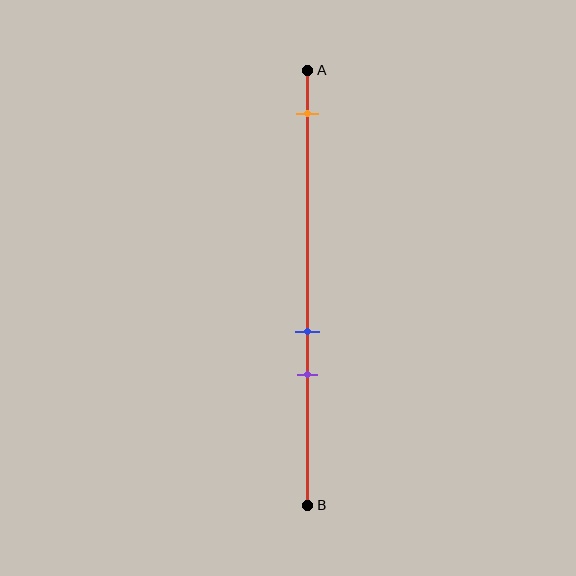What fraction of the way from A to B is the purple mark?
The purple mark is approximately 70% (0.7) of the way from A to B.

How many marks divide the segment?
There are 3 marks dividing the segment.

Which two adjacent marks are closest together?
The blue and purple marks are the closest adjacent pair.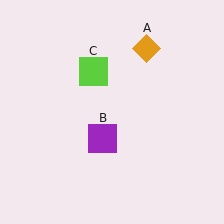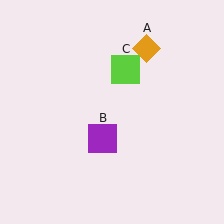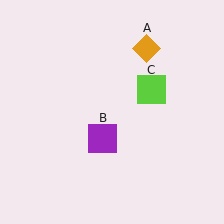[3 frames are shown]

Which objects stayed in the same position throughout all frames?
Orange diamond (object A) and purple square (object B) remained stationary.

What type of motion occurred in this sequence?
The lime square (object C) rotated clockwise around the center of the scene.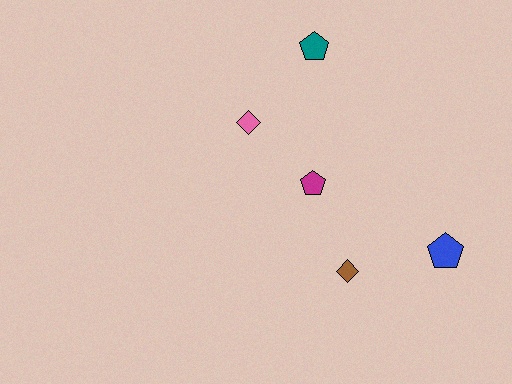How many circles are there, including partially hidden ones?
There are no circles.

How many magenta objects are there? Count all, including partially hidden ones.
There is 1 magenta object.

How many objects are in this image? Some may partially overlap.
There are 5 objects.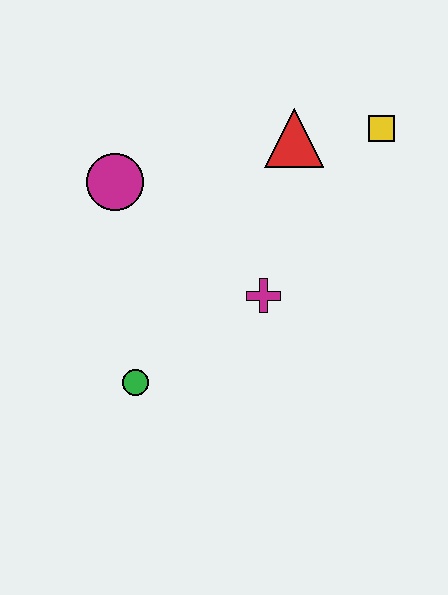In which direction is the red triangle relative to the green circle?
The red triangle is above the green circle.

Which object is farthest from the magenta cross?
The yellow square is farthest from the magenta cross.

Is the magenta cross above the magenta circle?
No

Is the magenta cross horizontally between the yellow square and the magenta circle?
Yes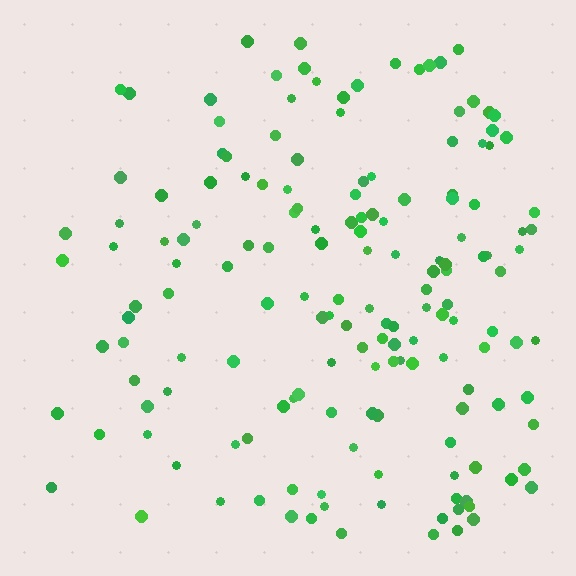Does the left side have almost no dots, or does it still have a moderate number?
Still a moderate number, just noticeably fewer than the right.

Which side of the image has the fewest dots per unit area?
The left.